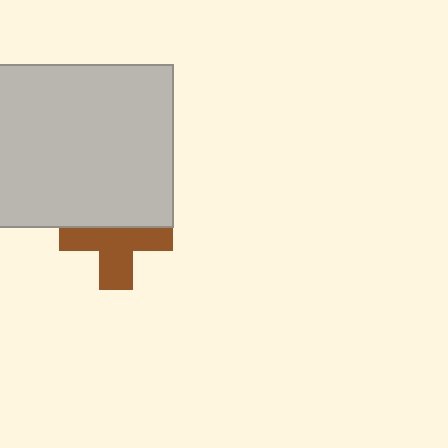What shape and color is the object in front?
The object in front is a light gray rectangle.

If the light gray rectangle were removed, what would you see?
You would see the complete brown cross.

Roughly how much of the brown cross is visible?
About half of it is visible (roughly 60%).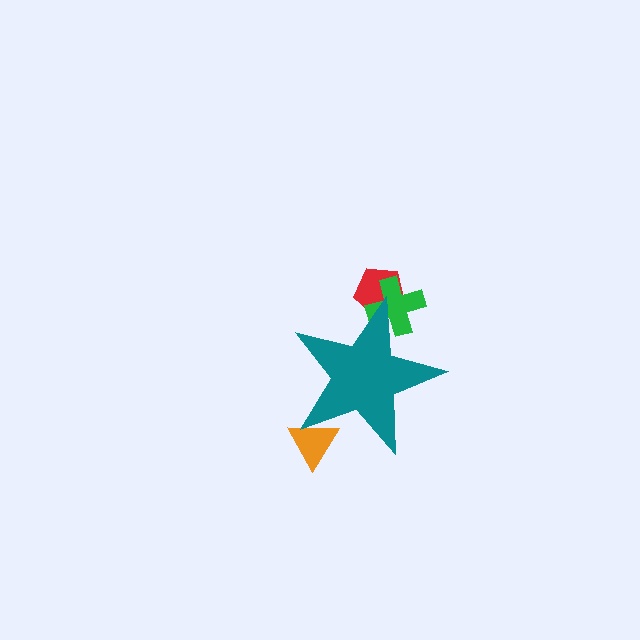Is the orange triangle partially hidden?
Yes, the orange triangle is partially hidden behind the teal star.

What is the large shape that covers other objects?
A teal star.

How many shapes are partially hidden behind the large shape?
3 shapes are partially hidden.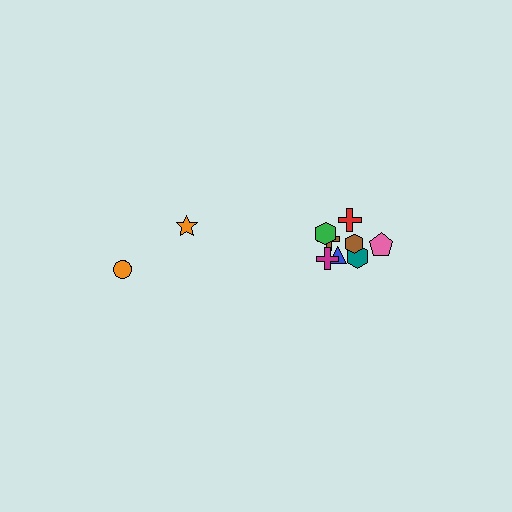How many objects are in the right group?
There are 8 objects.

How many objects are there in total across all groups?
There are 11 objects.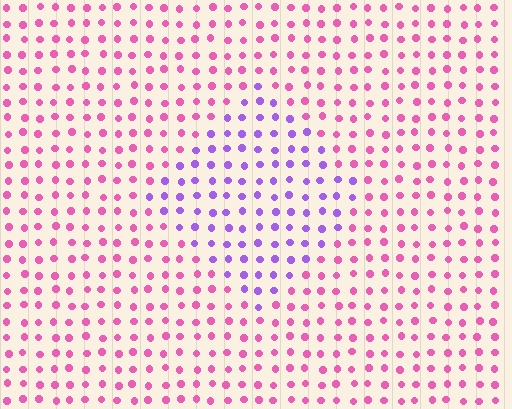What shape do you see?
I see a diamond.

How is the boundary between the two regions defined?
The boundary is defined purely by a slight shift in hue (about 53 degrees). Spacing, size, and orientation are identical on both sides.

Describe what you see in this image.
The image is filled with small pink elements in a uniform arrangement. A diamond-shaped region is visible where the elements are tinted to a slightly different hue, forming a subtle color boundary.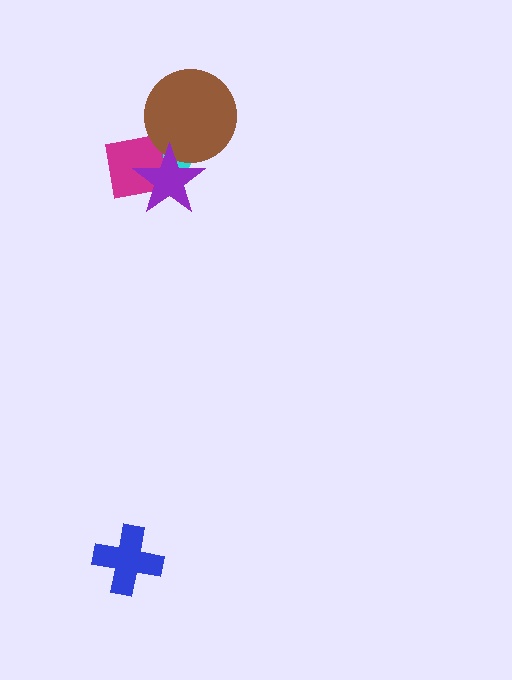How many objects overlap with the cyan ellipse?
3 objects overlap with the cyan ellipse.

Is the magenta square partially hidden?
Yes, it is partially covered by another shape.